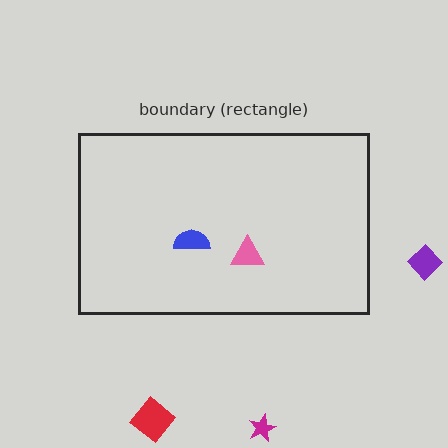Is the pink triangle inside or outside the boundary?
Inside.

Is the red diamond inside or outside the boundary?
Outside.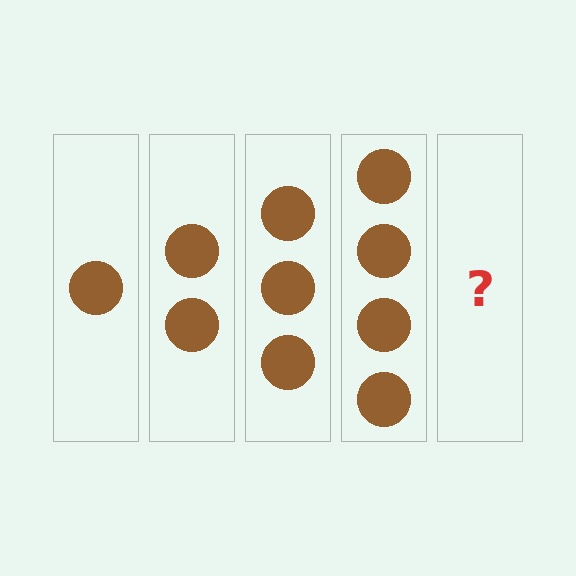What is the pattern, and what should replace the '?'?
The pattern is that each step adds one more circle. The '?' should be 5 circles.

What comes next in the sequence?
The next element should be 5 circles.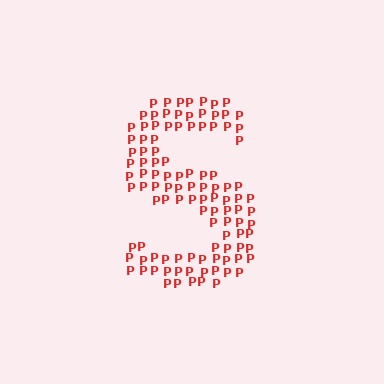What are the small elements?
The small elements are letter P's.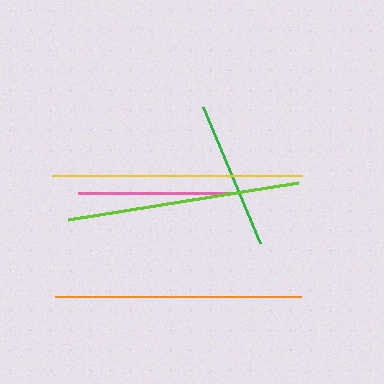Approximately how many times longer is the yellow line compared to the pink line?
The yellow line is approximately 1.6 times the length of the pink line.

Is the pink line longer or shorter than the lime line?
The lime line is longer than the pink line.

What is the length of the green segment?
The green segment is approximately 147 pixels long.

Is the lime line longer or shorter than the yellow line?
The yellow line is longer than the lime line.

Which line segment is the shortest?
The green line is the shortest at approximately 147 pixels.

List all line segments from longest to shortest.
From longest to shortest: yellow, orange, lime, pink, green.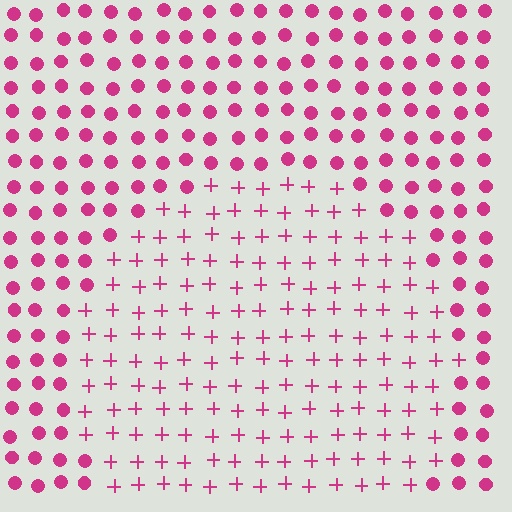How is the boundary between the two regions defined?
The boundary is defined by a change in element shape: plus signs inside vs. circles outside. All elements share the same color and spacing.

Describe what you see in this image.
The image is filled with small magenta elements arranged in a uniform grid. A circle-shaped region contains plus signs, while the surrounding area contains circles. The boundary is defined purely by the change in element shape.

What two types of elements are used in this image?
The image uses plus signs inside the circle region and circles outside it.